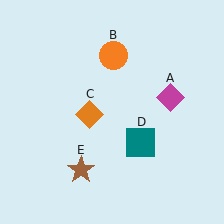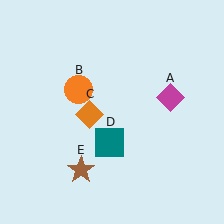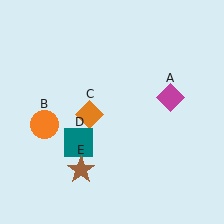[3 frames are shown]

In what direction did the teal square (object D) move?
The teal square (object D) moved left.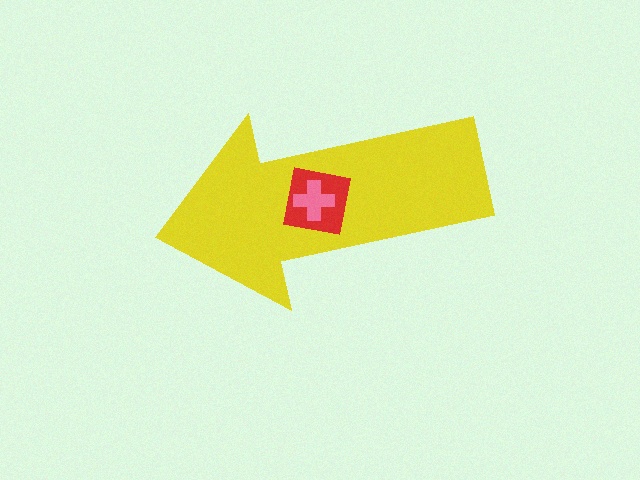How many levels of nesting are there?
3.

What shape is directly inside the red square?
The pink cross.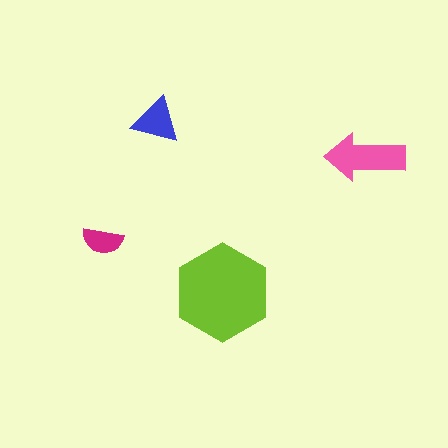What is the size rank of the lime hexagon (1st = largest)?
1st.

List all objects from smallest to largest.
The magenta semicircle, the blue triangle, the pink arrow, the lime hexagon.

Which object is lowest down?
The lime hexagon is bottommost.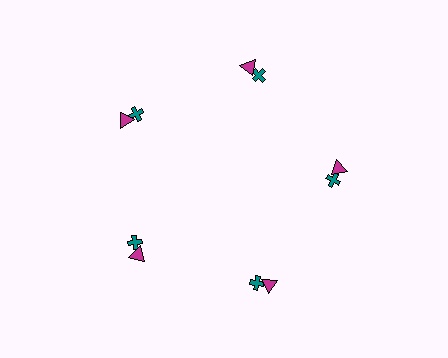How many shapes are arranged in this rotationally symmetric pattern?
There are 10 shapes, arranged in 5 groups of 2.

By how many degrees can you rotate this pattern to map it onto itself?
The pattern maps onto itself every 72 degrees of rotation.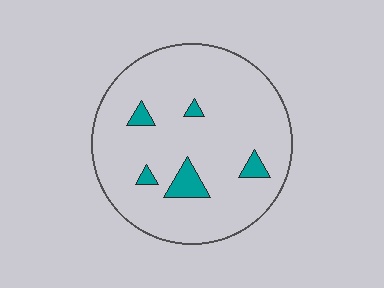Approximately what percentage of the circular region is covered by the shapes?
Approximately 10%.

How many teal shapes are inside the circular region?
5.